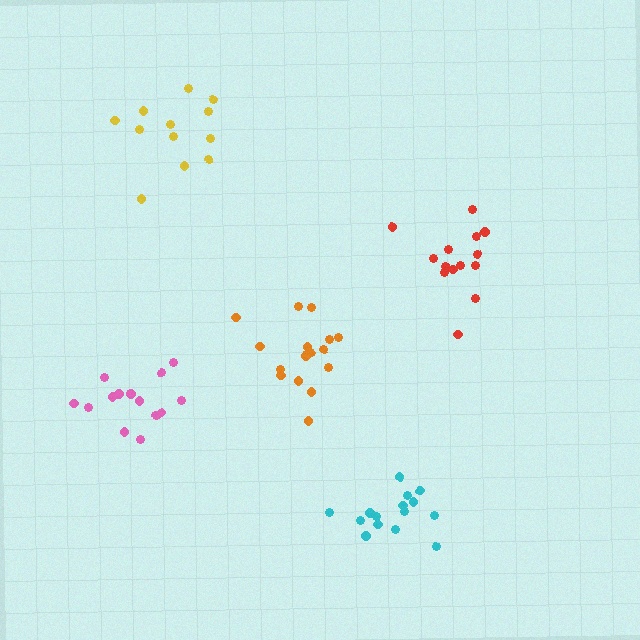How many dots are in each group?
Group 1: 15 dots, Group 2: 16 dots, Group 3: 15 dots, Group 4: 15 dots, Group 5: 12 dots (73 total).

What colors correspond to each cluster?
The clusters are colored: red, orange, cyan, pink, yellow.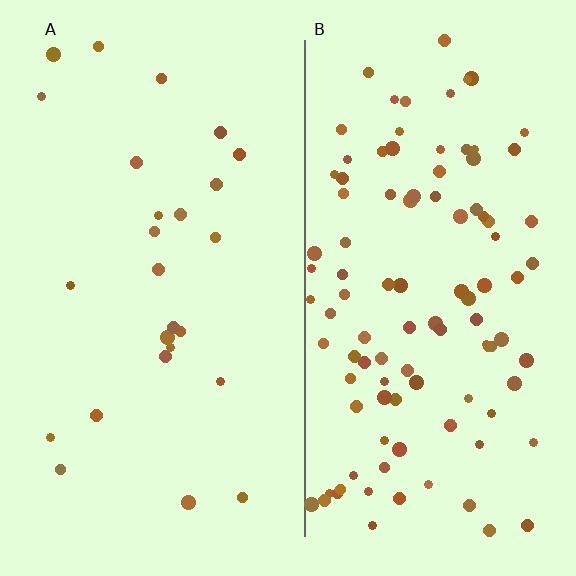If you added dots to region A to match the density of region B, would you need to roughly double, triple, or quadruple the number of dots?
Approximately quadruple.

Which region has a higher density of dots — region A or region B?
B (the right).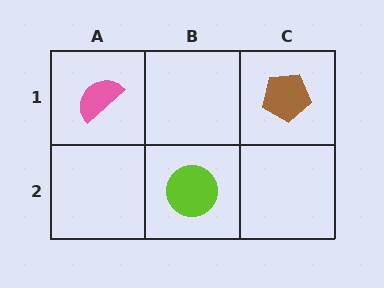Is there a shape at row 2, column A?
No, that cell is empty.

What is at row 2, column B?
A lime circle.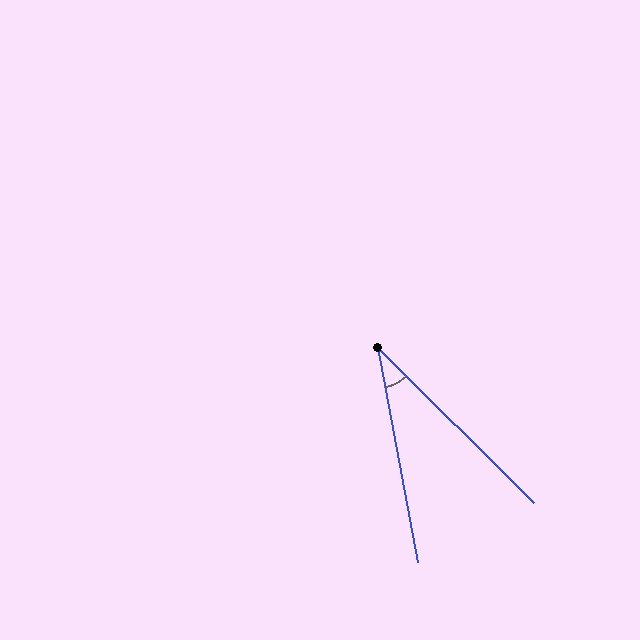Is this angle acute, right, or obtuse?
It is acute.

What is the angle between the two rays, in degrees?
Approximately 35 degrees.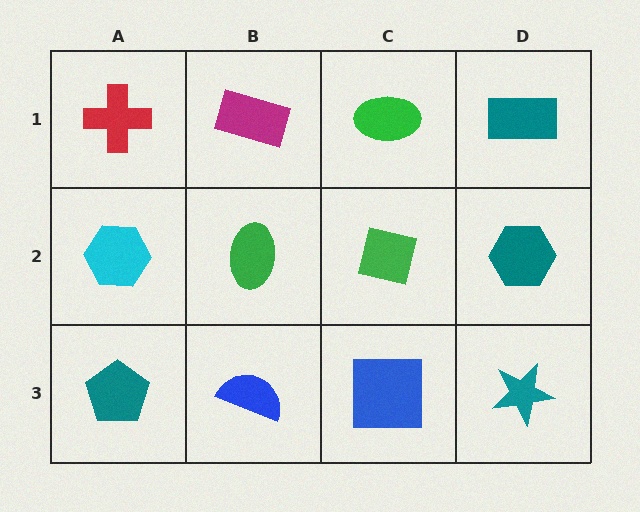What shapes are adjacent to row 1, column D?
A teal hexagon (row 2, column D), a green ellipse (row 1, column C).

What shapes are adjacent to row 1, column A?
A cyan hexagon (row 2, column A), a magenta rectangle (row 1, column B).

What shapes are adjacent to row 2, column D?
A teal rectangle (row 1, column D), a teal star (row 3, column D), a green square (row 2, column C).